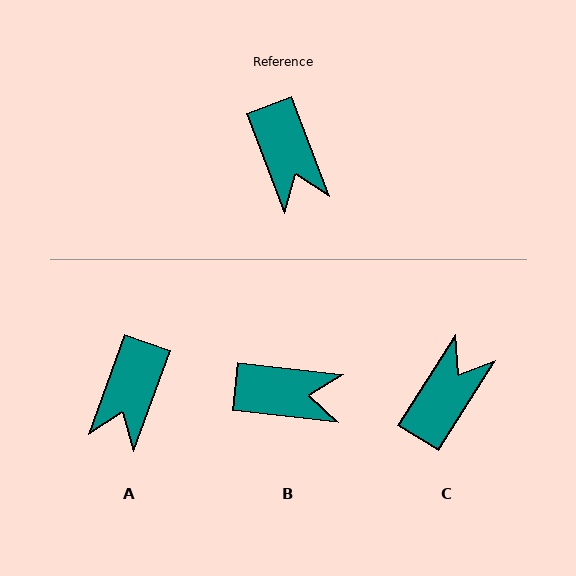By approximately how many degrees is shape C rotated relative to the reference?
Approximately 127 degrees counter-clockwise.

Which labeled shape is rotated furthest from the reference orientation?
C, about 127 degrees away.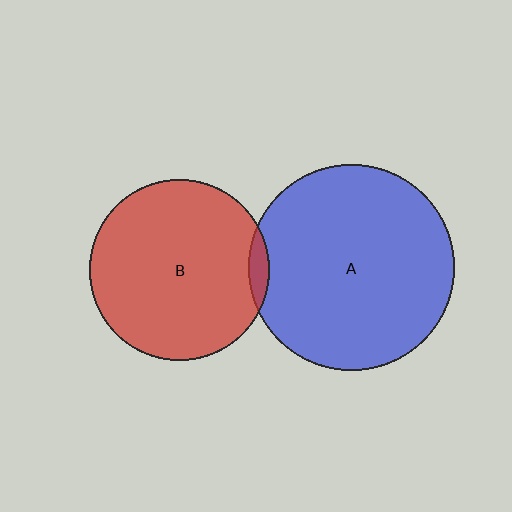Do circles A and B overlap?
Yes.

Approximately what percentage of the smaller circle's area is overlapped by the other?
Approximately 5%.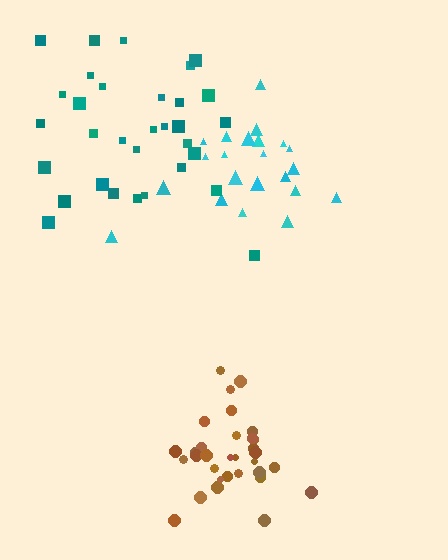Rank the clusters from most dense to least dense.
brown, cyan, teal.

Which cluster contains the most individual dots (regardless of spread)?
Brown (32).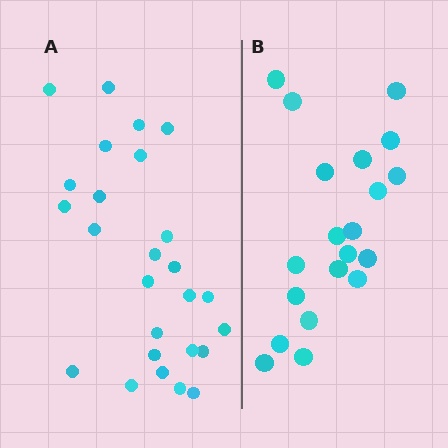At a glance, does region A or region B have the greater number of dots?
Region A (the left region) has more dots.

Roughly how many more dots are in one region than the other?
Region A has about 6 more dots than region B.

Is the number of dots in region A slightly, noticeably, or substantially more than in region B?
Region A has noticeably more, but not dramatically so. The ratio is roughly 1.3 to 1.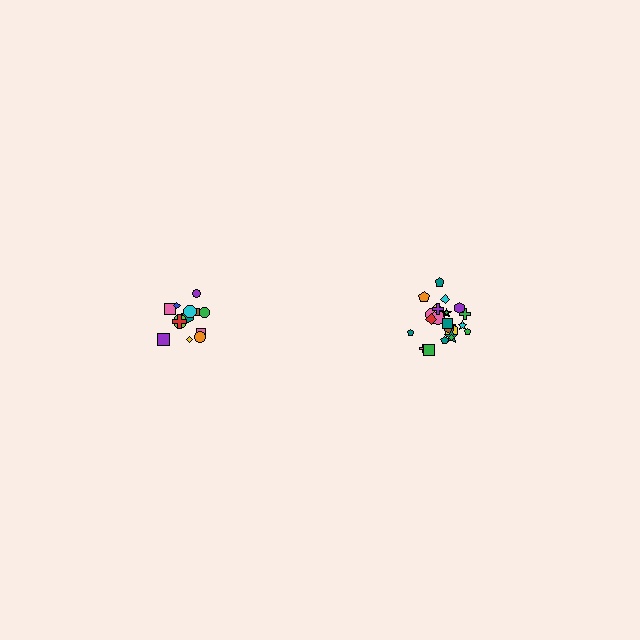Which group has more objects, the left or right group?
The right group.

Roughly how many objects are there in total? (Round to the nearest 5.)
Roughly 40 objects in total.